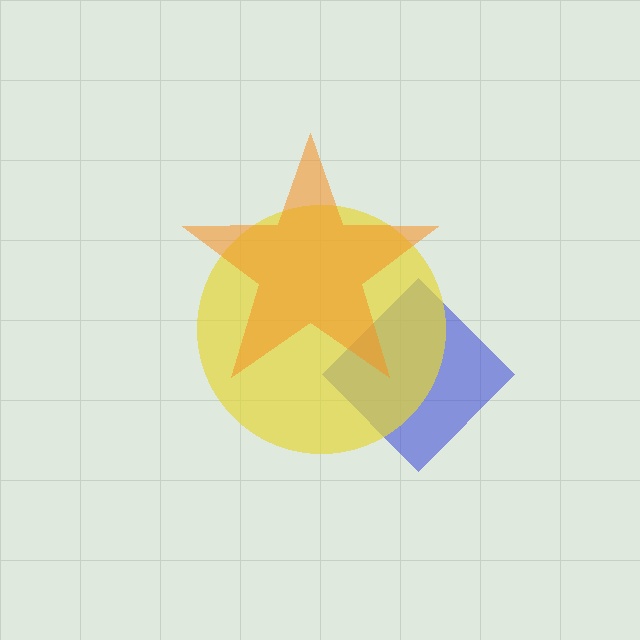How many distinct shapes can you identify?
There are 3 distinct shapes: a blue diamond, a yellow circle, an orange star.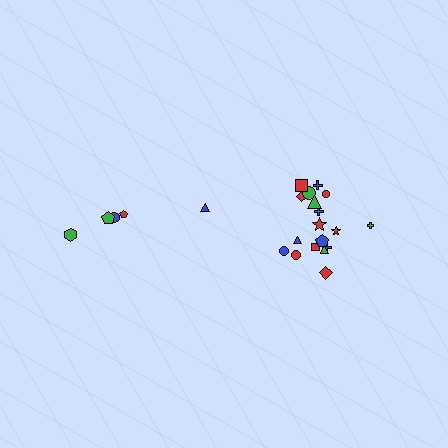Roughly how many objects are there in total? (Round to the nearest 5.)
Roughly 25 objects in total.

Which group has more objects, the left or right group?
The right group.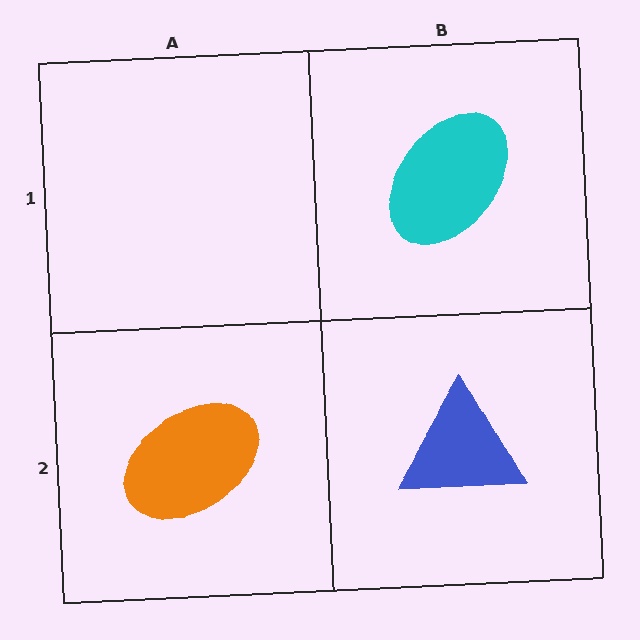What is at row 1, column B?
A cyan ellipse.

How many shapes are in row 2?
2 shapes.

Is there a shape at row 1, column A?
No, that cell is empty.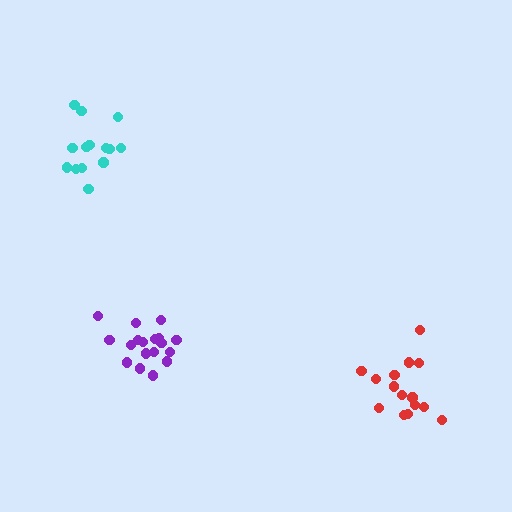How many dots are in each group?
Group 1: 15 dots, Group 2: 15 dots, Group 3: 18 dots (48 total).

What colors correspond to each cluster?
The clusters are colored: cyan, red, purple.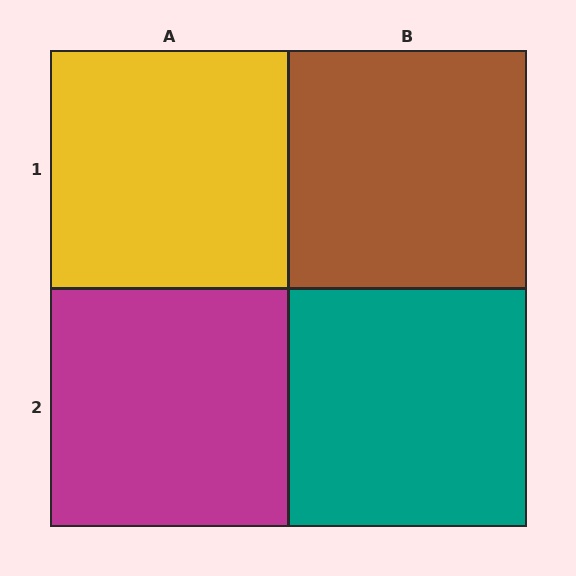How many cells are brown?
1 cell is brown.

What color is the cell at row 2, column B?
Teal.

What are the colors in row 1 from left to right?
Yellow, brown.